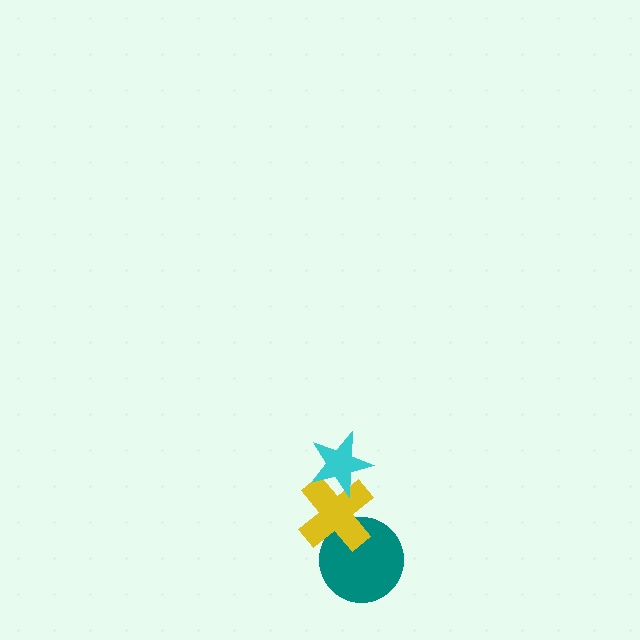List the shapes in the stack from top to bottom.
From top to bottom: the cyan star, the yellow cross, the teal circle.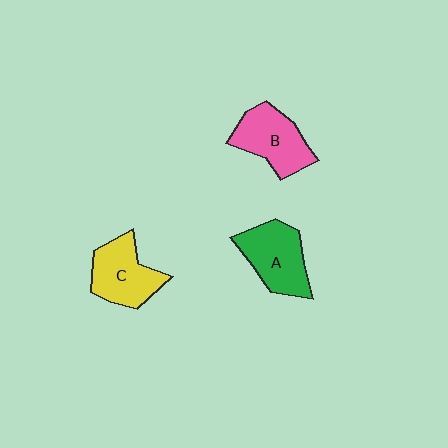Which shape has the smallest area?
Shape C (yellow).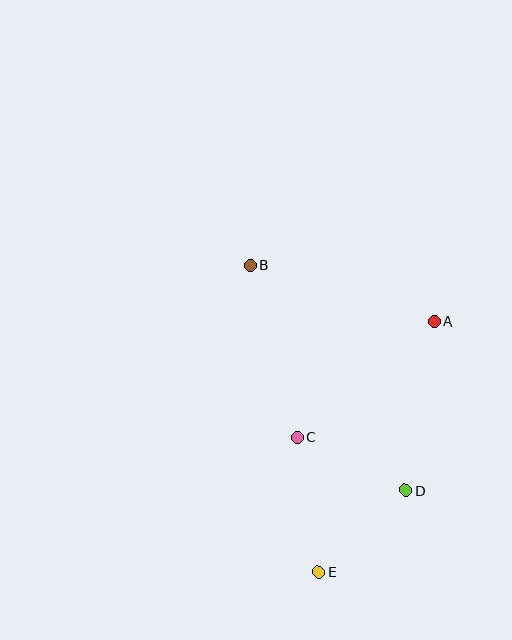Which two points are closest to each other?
Points D and E are closest to each other.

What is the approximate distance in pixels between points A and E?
The distance between A and E is approximately 276 pixels.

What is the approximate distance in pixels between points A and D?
The distance between A and D is approximately 171 pixels.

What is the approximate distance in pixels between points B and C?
The distance between B and C is approximately 178 pixels.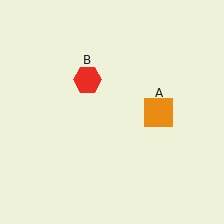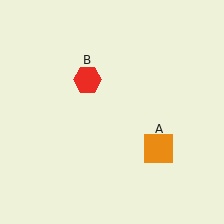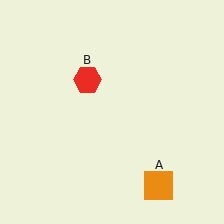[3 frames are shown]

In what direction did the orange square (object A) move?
The orange square (object A) moved down.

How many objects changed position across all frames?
1 object changed position: orange square (object A).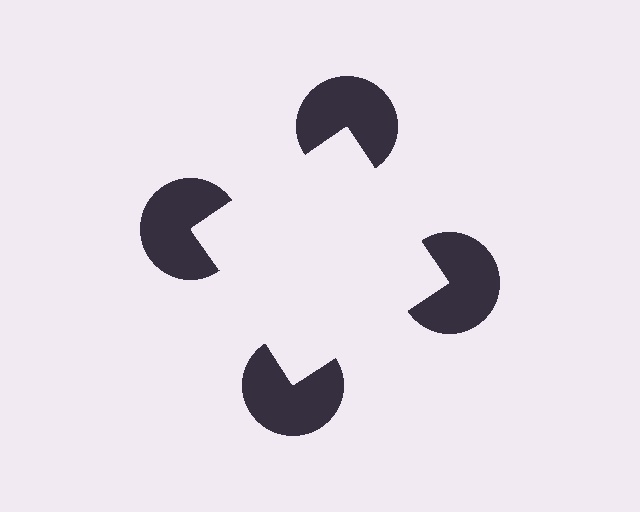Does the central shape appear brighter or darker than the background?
It typically appears slightly brighter than the background, even though no actual brightness change is drawn.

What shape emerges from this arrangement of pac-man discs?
An illusory square — its edges are inferred from the aligned wedge cuts in the pac-man discs, not physically drawn.